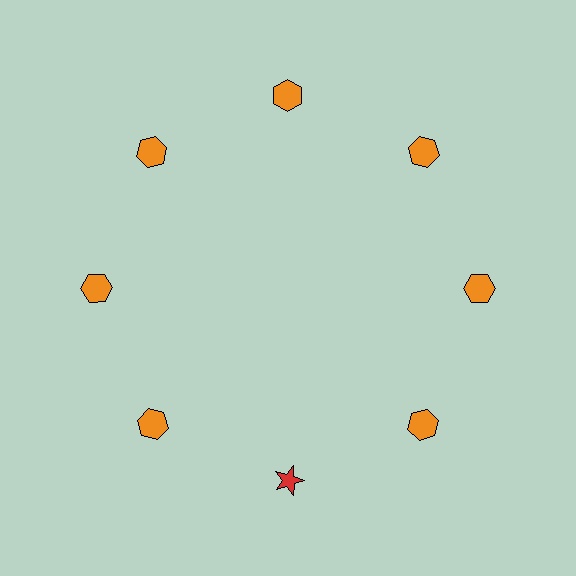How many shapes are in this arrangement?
There are 8 shapes arranged in a ring pattern.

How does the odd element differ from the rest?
It differs in both color (red instead of orange) and shape (star instead of hexagon).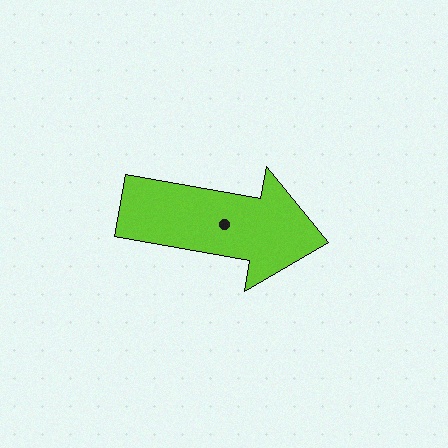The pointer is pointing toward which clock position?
Roughly 3 o'clock.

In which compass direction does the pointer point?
East.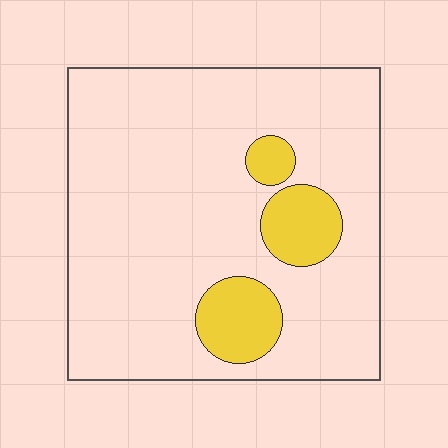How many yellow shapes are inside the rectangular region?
3.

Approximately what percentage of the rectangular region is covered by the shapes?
Approximately 15%.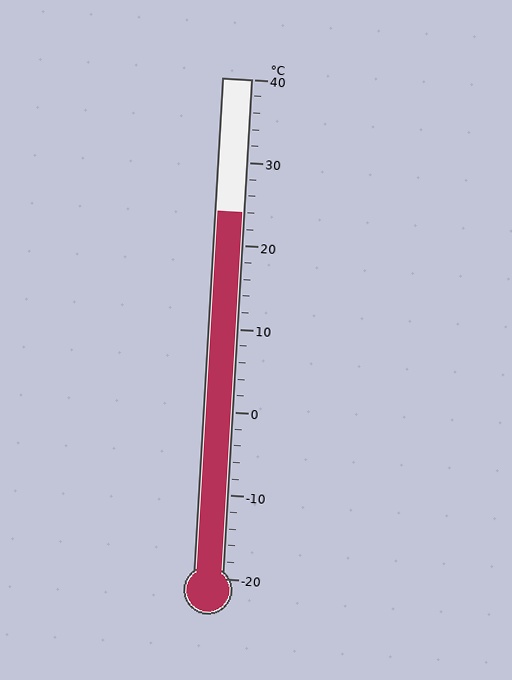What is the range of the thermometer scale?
The thermometer scale ranges from -20°C to 40°C.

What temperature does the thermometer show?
The thermometer shows approximately 24°C.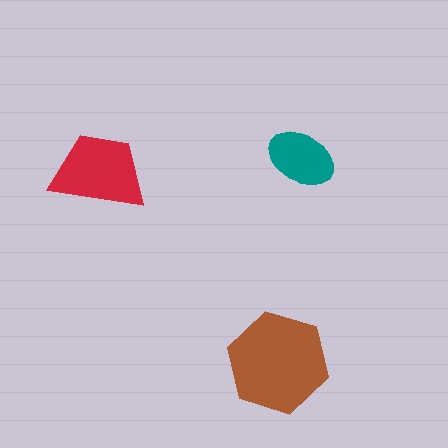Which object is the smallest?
The teal ellipse.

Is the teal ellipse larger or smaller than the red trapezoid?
Smaller.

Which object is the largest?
The brown hexagon.